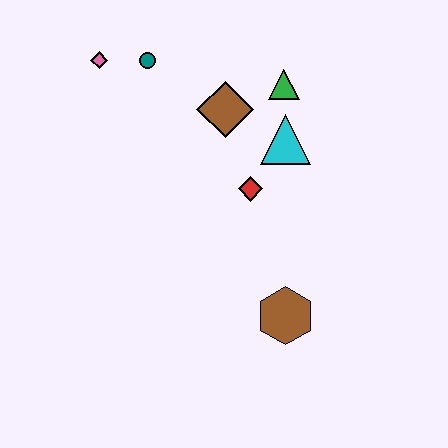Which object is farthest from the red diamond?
The pink diamond is farthest from the red diamond.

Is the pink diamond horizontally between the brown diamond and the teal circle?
No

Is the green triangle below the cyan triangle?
No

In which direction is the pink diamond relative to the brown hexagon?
The pink diamond is above the brown hexagon.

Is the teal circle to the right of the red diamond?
No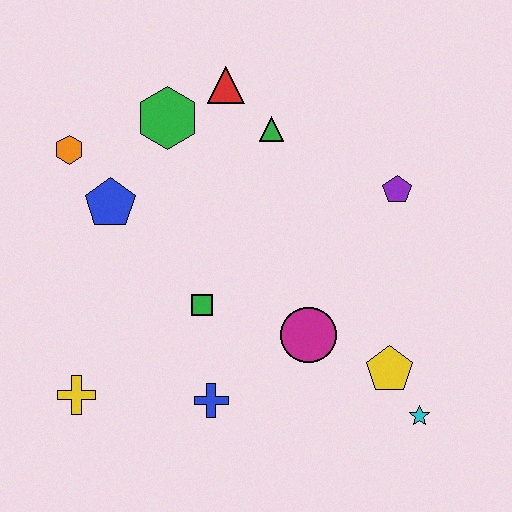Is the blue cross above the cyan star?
Yes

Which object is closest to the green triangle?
The red triangle is closest to the green triangle.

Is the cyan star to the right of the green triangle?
Yes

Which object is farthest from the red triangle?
The cyan star is farthest from the red triangle.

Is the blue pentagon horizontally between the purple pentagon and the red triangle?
No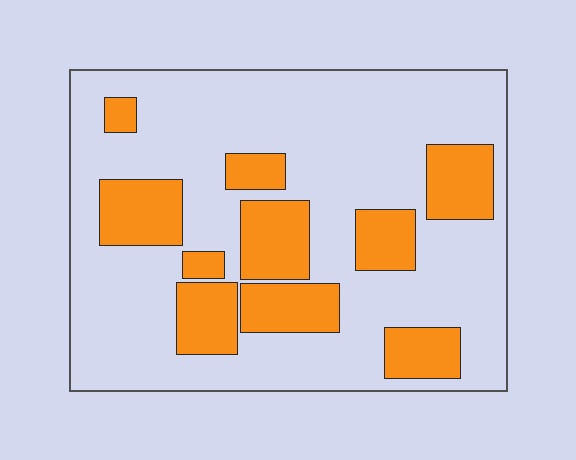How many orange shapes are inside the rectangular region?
10.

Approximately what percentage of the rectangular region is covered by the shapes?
Approximately 25%.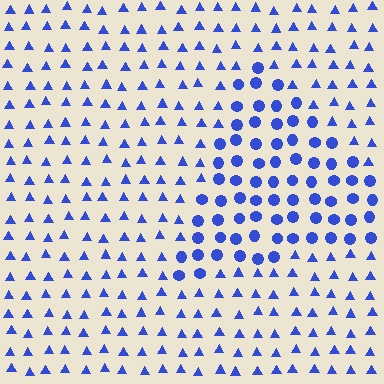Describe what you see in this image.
The image is filled with small blue elements arranged in a uniform grid. A triangle-shaped region contains circles, while the surrounding area contains triangles. The boundary is defined purely by the change in element shape.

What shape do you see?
I see a triangle.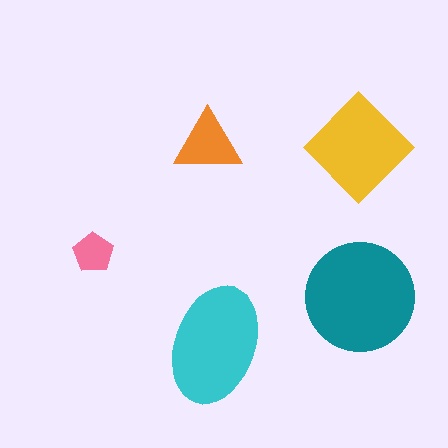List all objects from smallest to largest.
The pink pentagon, the orange triangle, the yellow diamond, the cyan ellipse, the teal circle.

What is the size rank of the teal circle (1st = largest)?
1st.